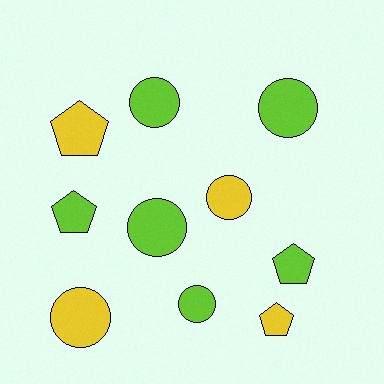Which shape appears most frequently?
Circle, with 6 objects.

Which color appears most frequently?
Lime, with 6 objects.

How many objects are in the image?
There are 10 objects.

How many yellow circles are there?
There are 2 yellow circles.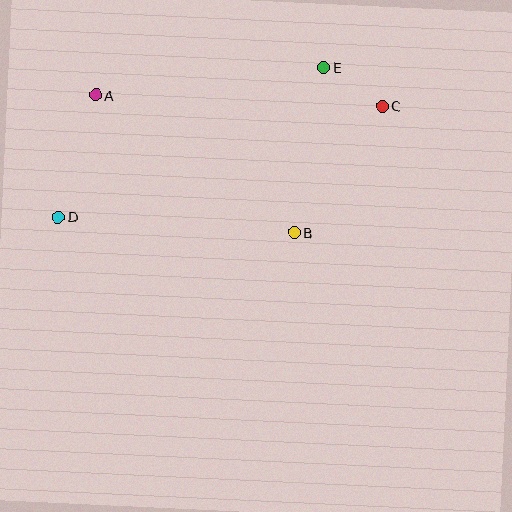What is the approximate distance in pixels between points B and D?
The distance between B and D is approximately 236 pixels.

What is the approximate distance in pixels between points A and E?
The distance between A and E is approximately 230 pixels.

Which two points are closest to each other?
Points C and E are closest to each other.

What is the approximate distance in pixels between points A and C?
The distance between A and C is approximately 287 pixels.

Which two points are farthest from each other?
Points C and D are farthest from each other.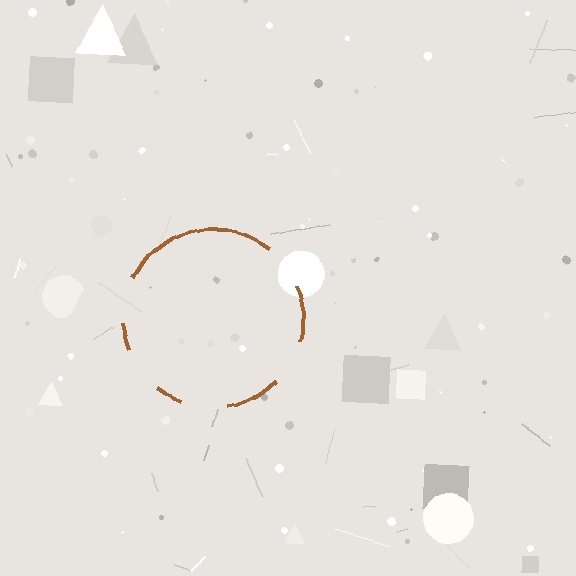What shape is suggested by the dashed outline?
The dashed outline suggests a circle.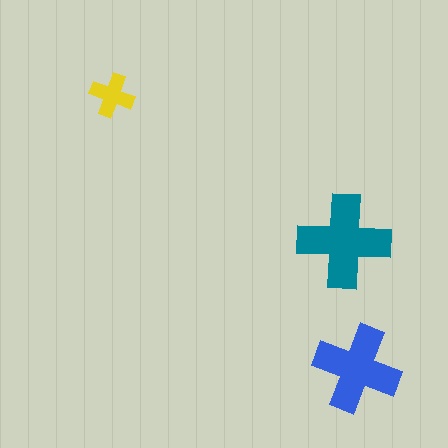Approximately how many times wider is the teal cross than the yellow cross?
About 2 times wider.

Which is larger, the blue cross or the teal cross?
The teal one.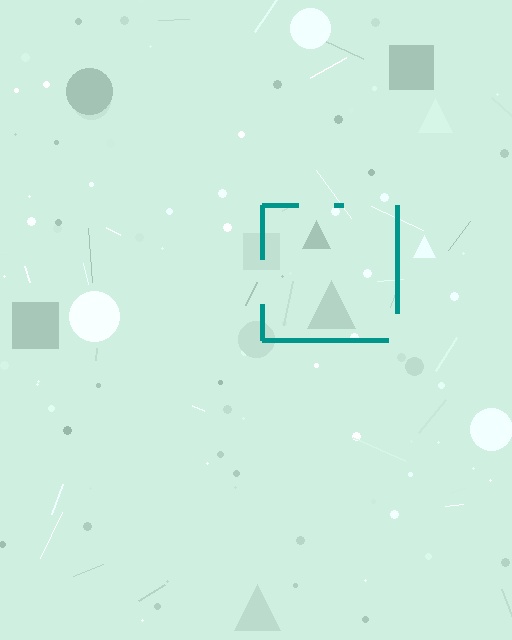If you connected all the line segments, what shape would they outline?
They would outline a square.